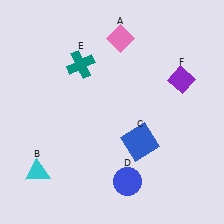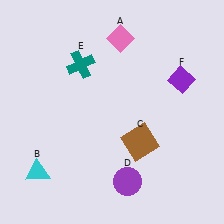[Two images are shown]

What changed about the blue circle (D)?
In Image 1, D is blue. In Image 2, it changed to purple.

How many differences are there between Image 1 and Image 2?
There are 2 differences between the two images.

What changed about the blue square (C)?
In Image 1, C is blue. In Image 2, it changed to brown.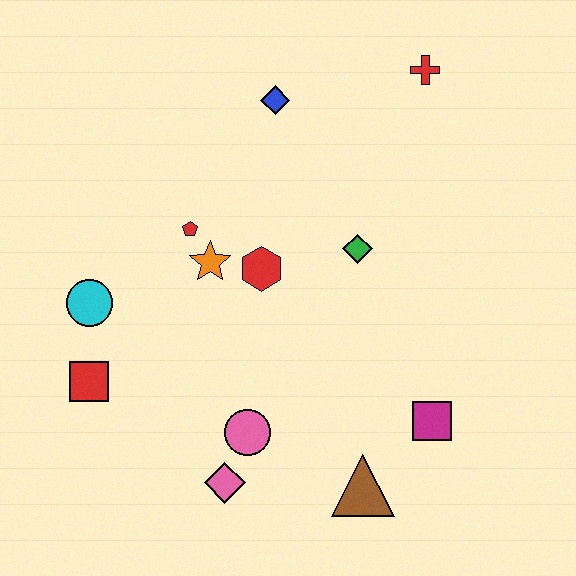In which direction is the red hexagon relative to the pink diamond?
The red hexagon is above the pink diamond.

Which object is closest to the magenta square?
The brown triangle is closest to the magenta square.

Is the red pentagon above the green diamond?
Yes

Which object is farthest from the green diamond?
The red square is farthest from the green diamond.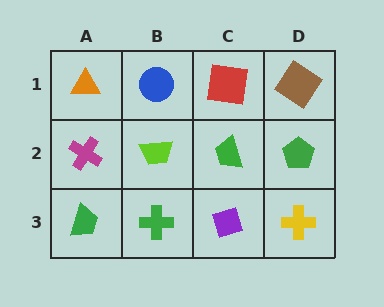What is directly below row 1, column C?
A green trapezoid.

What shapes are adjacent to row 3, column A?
A magenta cross (row 2, column A), a green cross (row 3, column B).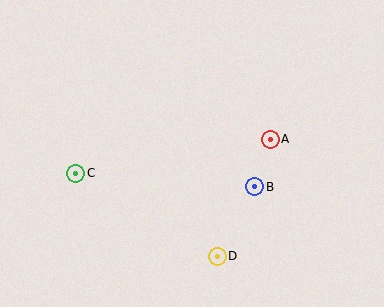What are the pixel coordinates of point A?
Point A is at (270, 139).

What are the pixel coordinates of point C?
Point C is at (76, 173).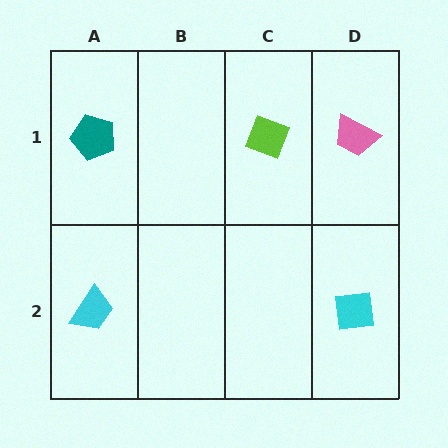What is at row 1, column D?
A pink trapezoid.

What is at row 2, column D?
A cyan square.